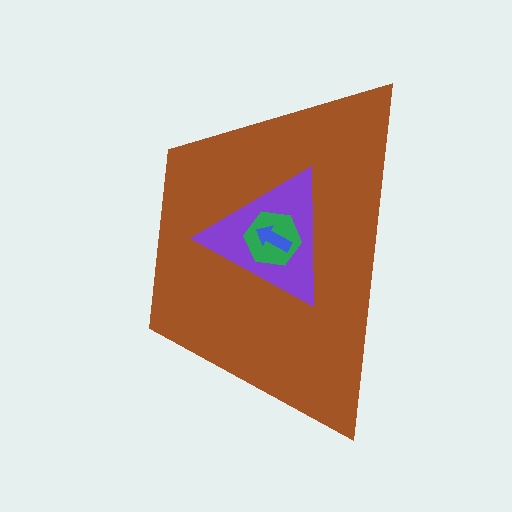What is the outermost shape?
The brown trapezoid.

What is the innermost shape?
The blue arrow.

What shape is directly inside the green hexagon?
The blue arrow.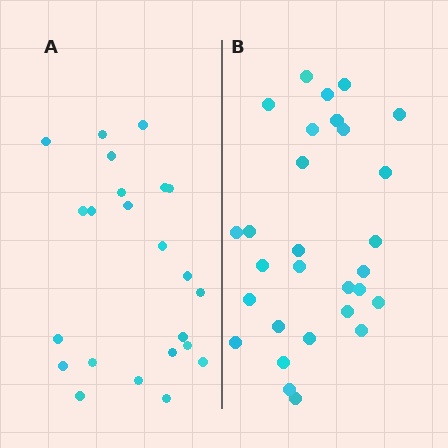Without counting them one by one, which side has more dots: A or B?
Region B (the right region) has more dots.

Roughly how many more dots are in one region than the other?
Region B has about 6 more dots than region A.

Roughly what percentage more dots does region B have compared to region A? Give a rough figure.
About 25% more.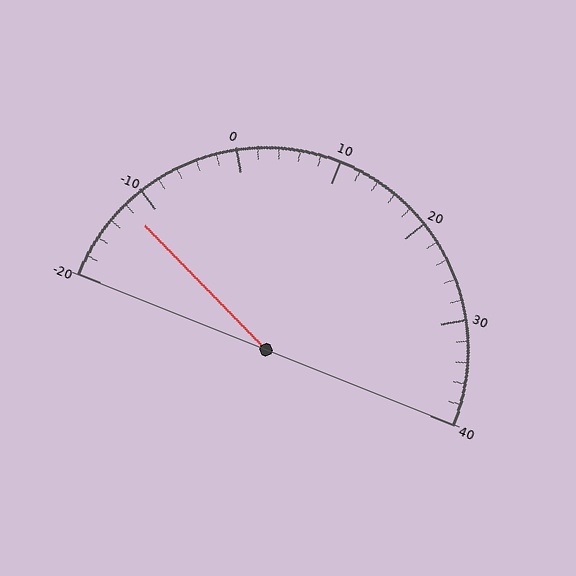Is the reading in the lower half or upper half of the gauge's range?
The reading is in the lower half of the range (-20 to 40).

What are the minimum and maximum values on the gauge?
The gauge ranges from -20 to 40.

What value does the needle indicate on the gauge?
The needle indicates approximately -12.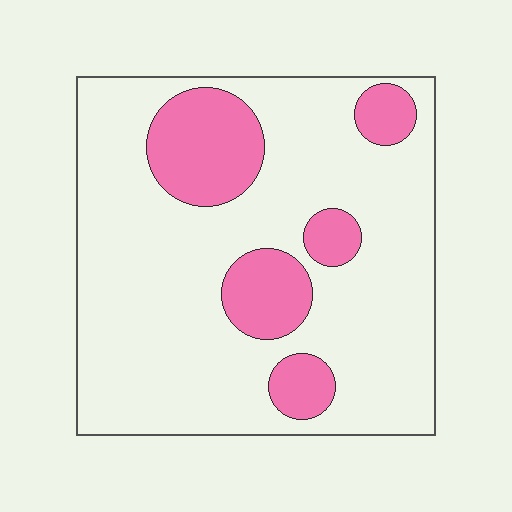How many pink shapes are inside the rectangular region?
5.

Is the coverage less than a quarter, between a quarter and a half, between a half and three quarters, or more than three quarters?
Less than a quarter.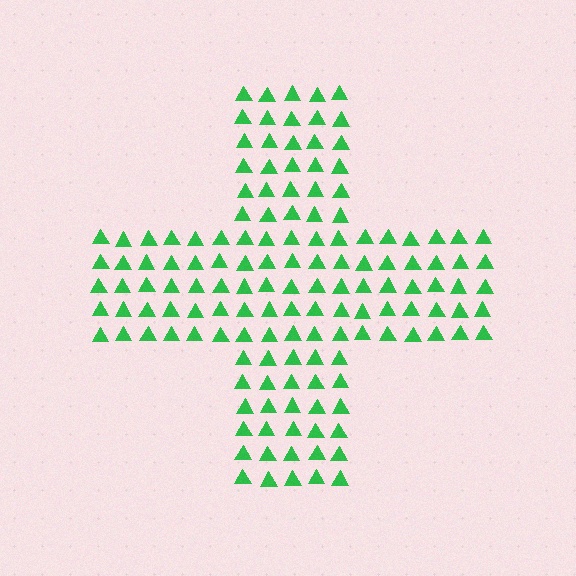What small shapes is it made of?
It is made of small triangles.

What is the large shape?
The large shape is a cross.